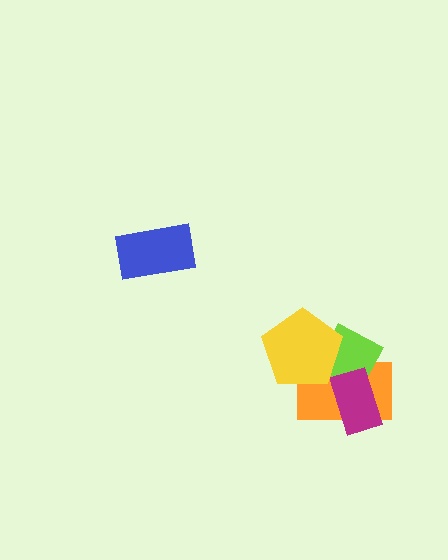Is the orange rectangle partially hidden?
Yes, it is partially covered by another shape.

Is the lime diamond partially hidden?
Yes, it is partially covered by another shape.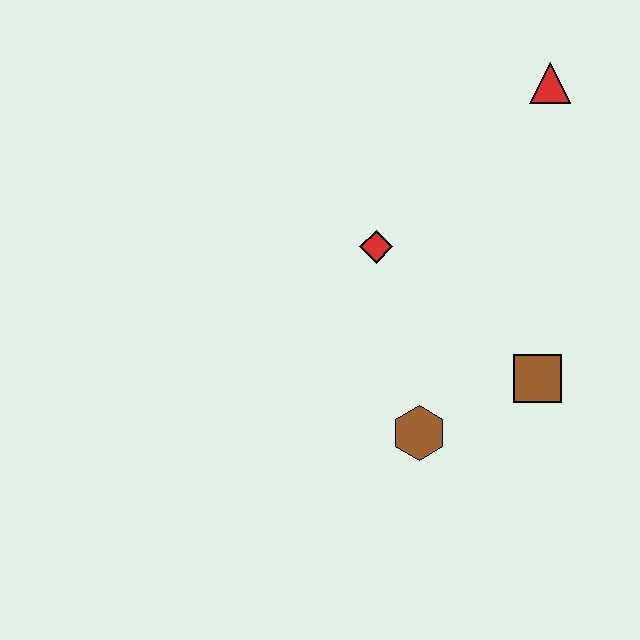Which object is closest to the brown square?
The brown hexagon is closest to the brown square.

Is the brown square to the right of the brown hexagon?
Yes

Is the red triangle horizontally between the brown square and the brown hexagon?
No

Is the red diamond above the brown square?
Yes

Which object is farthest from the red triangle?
The brown hexagon is farthest from the red triangle.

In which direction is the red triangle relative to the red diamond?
The red triangle is to the right of the red diamond.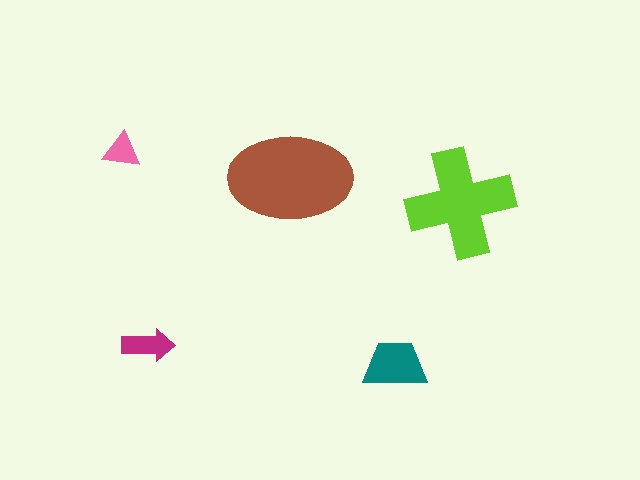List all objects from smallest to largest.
The pink triangle, the magenta arrow, the teal trapezoid, the lime cross, the brown ellipse.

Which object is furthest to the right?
The lime cross is rightmost.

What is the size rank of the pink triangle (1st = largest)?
5th.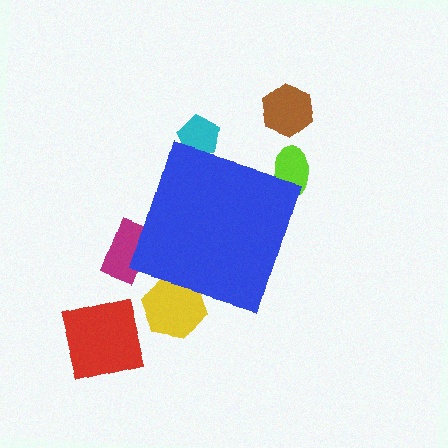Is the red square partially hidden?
No, the red square is fully visible.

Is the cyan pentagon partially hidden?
Yes, the cyan pentagon is partially hidden behind the blue diamond.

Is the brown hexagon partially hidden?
No, the brown hexagon is fully visible.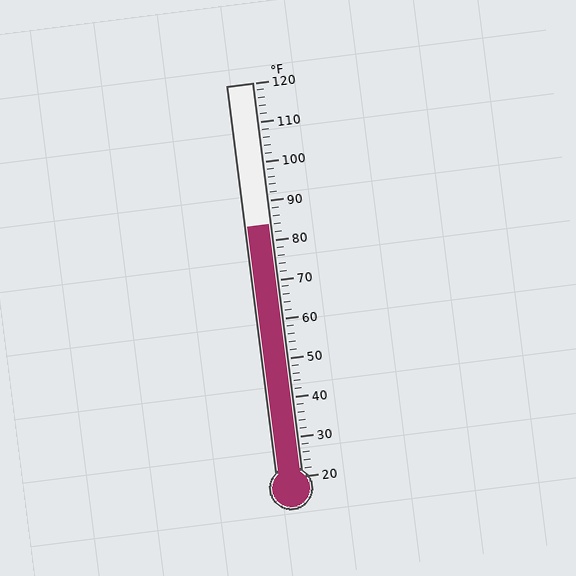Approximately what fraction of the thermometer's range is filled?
The thermometer is filled to approximately 65% of its range.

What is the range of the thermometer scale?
The thermometer scale ranges from 20°F to 120°F.